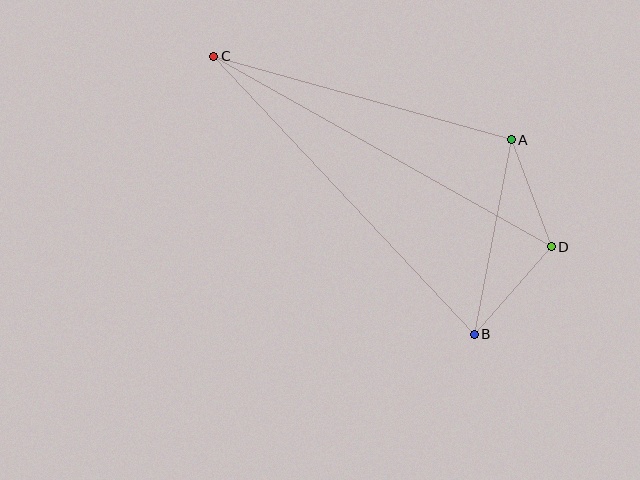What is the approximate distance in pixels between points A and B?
The distance between A and B is approximately 198 pixels.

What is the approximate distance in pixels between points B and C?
The distance between B and C is approximately 381 pixels.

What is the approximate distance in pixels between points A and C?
The distance between A and C is approximately 309 pixels.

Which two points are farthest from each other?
Points C and D are farthest from each other.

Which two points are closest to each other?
Points A and D are closest to each other.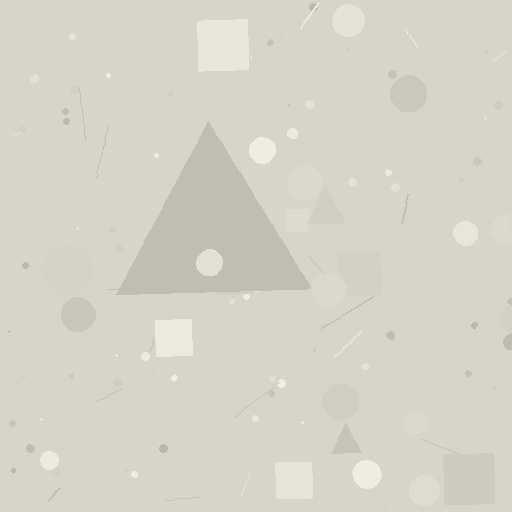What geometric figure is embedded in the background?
A triangle is embedded in the background.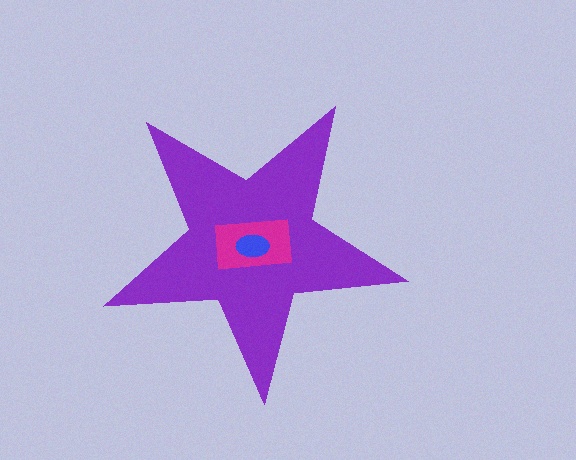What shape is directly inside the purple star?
The magenta rectangle.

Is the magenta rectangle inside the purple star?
Yes.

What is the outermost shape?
The purple star.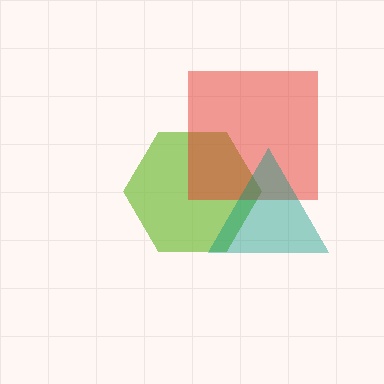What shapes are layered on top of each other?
The layered shapes are: a lime hexagon, a red square, a teal triangle.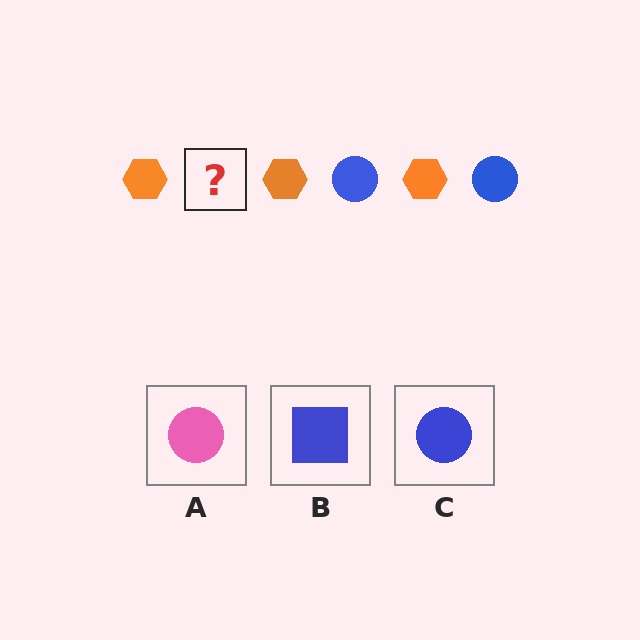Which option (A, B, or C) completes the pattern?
C.